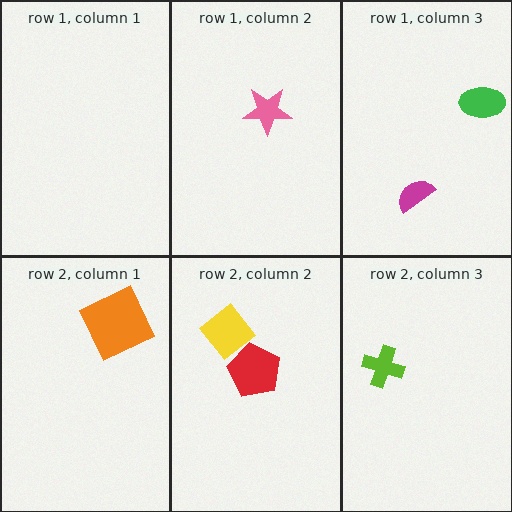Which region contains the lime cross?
The row 2, column 3 region.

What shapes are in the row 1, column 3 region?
The green ellipse, the magenta semicircle.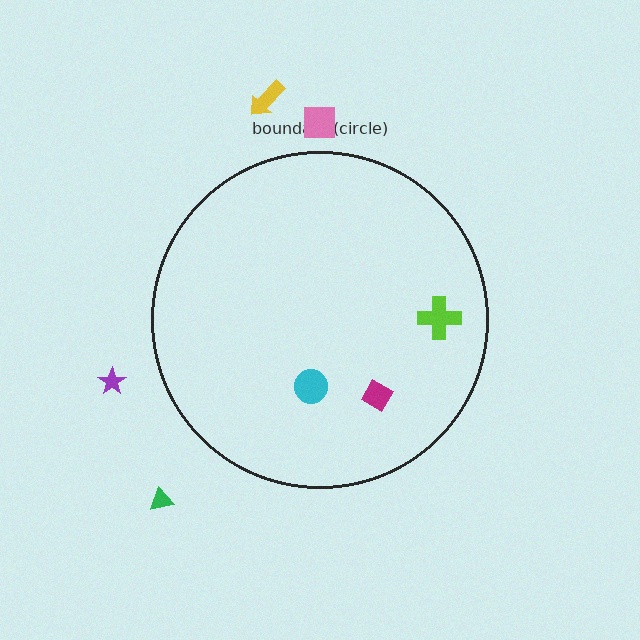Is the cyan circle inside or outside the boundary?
Inside.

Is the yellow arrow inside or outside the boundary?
Outside.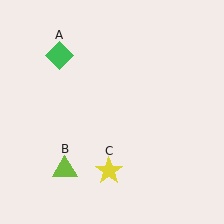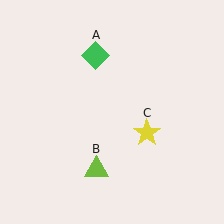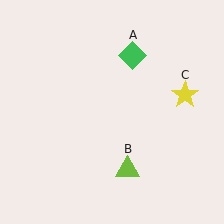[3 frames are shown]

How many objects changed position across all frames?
3 objects changed position: green diamond (object A), lime triangle (object B), yellow star (object C).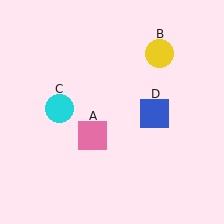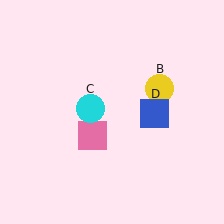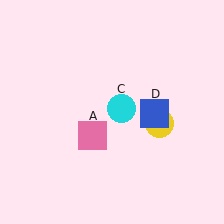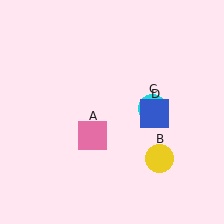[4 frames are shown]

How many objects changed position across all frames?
2 objects changed position: yellow circle (object B), cyan circle (object C).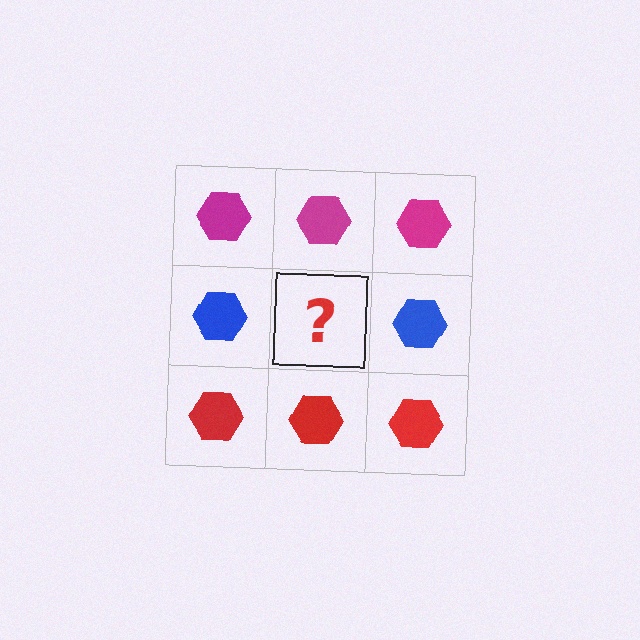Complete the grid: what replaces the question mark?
The question mark should be replaced with a blue hexagon.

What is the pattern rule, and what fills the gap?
The rule is that each row has a consistent color. The gap should be filled with a blue hexagon.